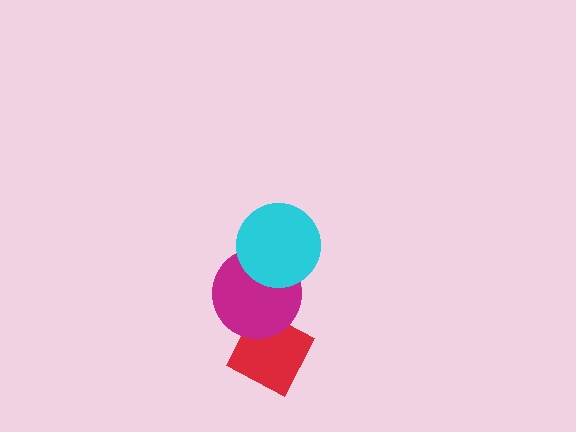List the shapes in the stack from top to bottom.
From top to bottom: the cyan circle, the magenta circle, the red diamond.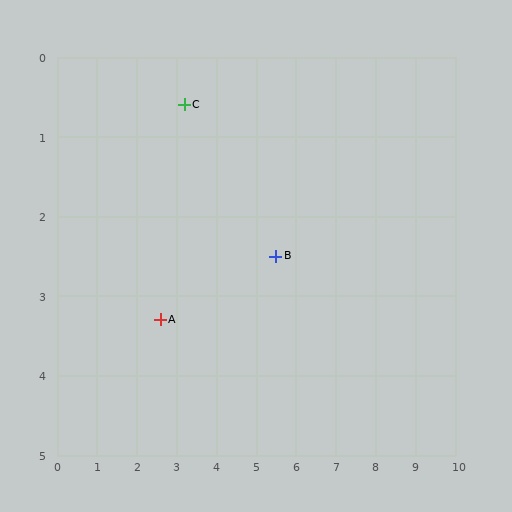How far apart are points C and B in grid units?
Points C and B are about 3.0 grid units apart.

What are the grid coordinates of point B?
Point B is at approximately (5.5, 2.5).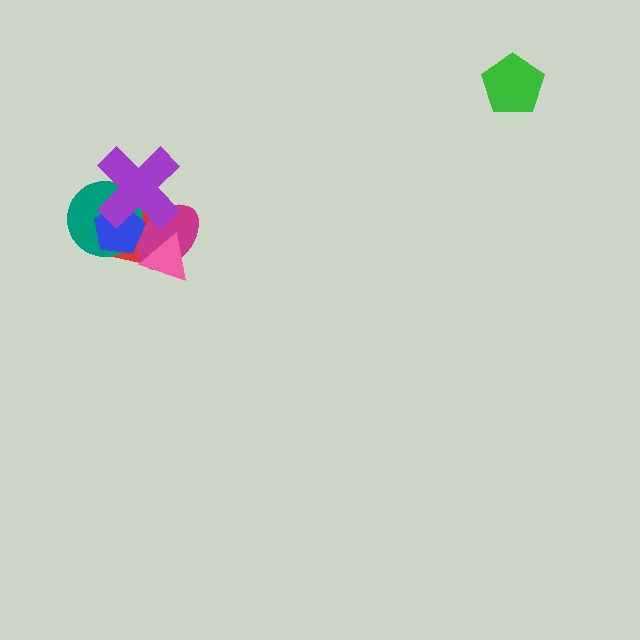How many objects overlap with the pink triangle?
2 objects overlap with the pink triangle.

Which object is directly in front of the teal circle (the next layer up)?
The blue pentagon is directly in front of the teal circle.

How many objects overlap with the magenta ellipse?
5 objects overlap with the magenta ellipse.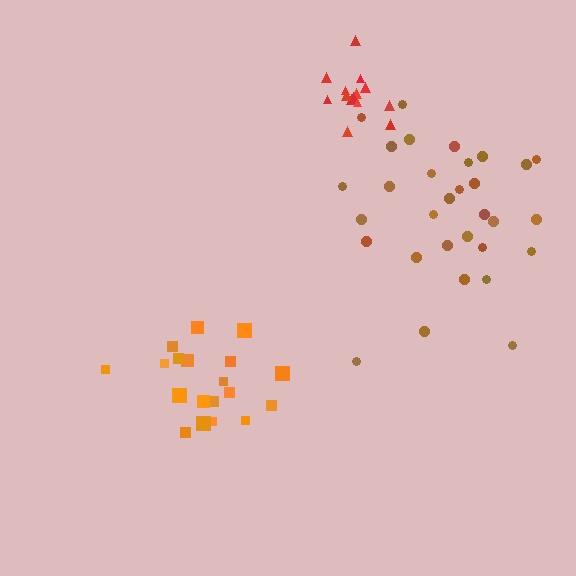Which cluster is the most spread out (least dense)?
Brown.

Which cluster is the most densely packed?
Red.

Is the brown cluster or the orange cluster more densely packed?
Orange.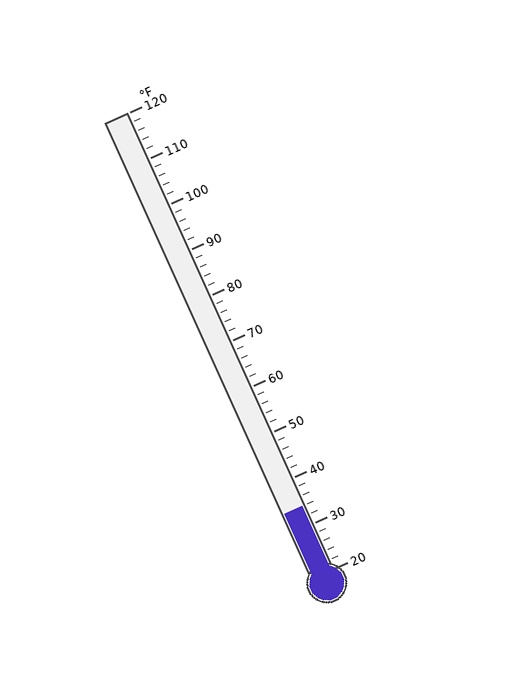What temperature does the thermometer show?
The thermometer shows approximately 34°F.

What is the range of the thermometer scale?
The thermometer scale ranges from 20°F to 120°F.